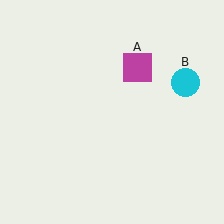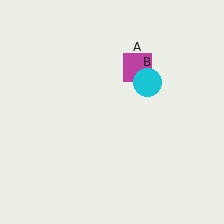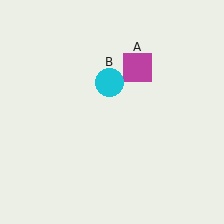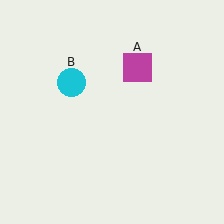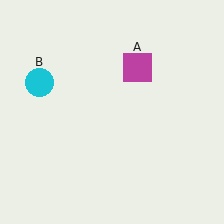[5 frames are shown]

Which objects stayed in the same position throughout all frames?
Magenta square (object A) remained stationary.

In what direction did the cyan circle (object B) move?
The cyan circle (object B) moved left.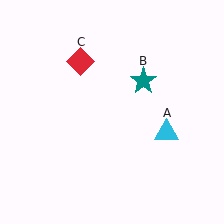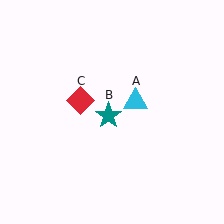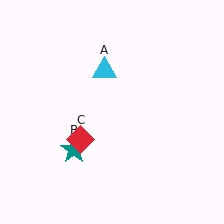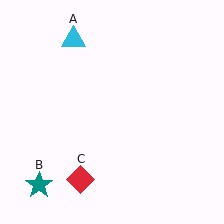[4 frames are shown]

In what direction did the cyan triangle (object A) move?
The cyan triangle (object A) moved up and to the left.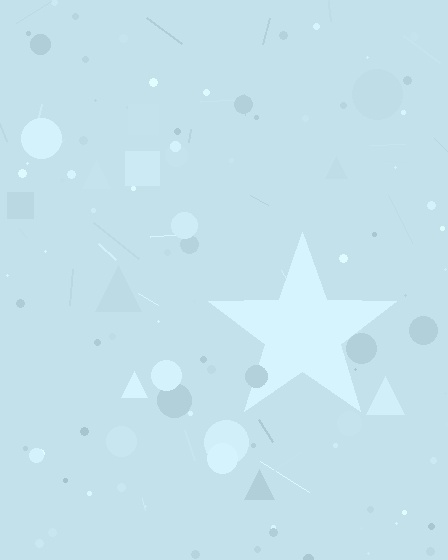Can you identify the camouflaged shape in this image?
The camouflaged shape is a star.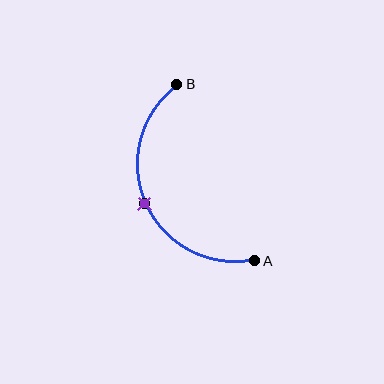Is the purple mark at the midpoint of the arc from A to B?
Yes. The purple mark lies on the arc at equal arc-length from both A and B — it is the arc midpoint.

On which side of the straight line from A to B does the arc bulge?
The arc bulges to the left of the straight line connecting A and B.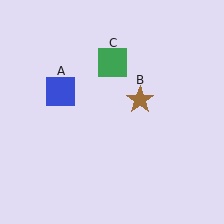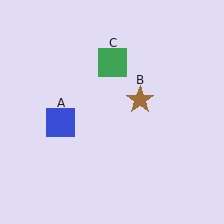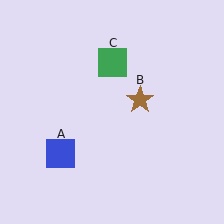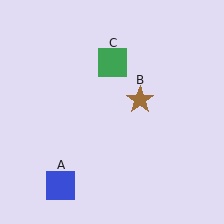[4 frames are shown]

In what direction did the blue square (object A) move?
The blue square (object A) moved down.